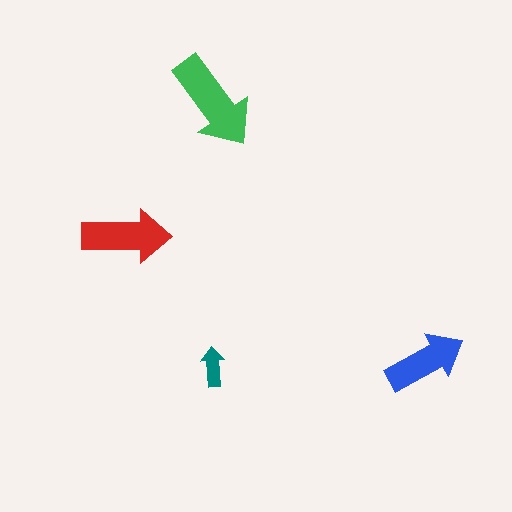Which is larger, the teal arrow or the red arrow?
The red one.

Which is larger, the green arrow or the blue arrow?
The green one.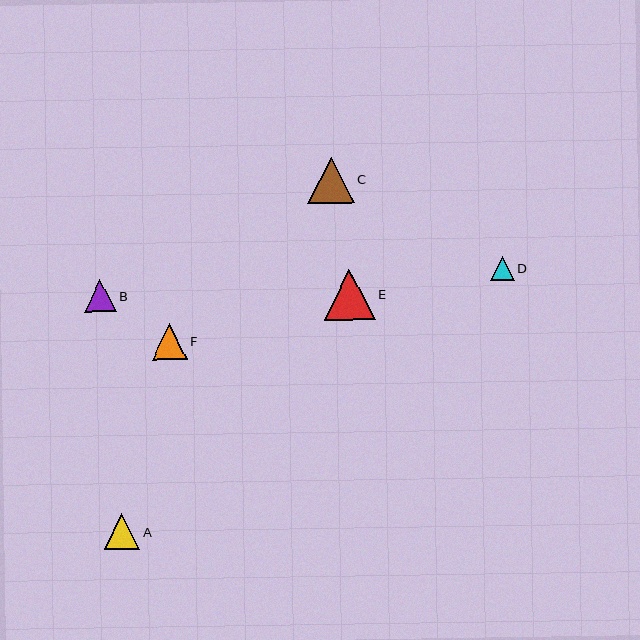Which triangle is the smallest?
Triangle D is the smallest with a size of approximately 24 pixels.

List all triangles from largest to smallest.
From largest to smallest: E, C, A, F, B, D.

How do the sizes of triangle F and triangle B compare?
Triangle F and triangle B are approximately the same size.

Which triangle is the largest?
Triangle E is the largest with a size of approximately 51 pixels.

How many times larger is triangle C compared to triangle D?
Triangle C is approximately 1.9 times the size of triangle D.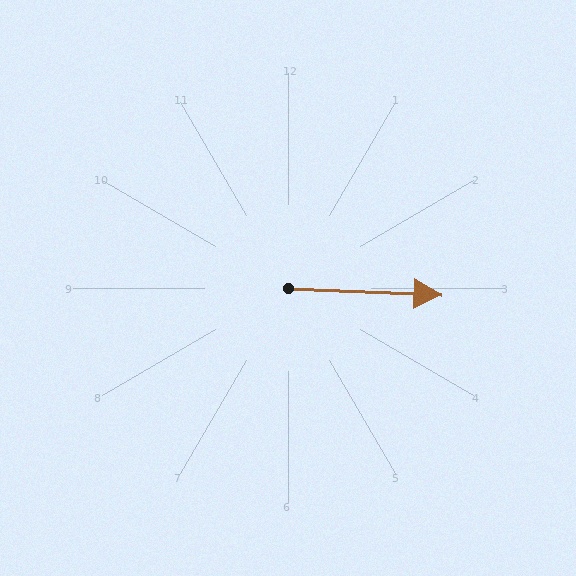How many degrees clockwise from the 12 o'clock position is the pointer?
Approximately 92 degrees.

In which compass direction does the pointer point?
East.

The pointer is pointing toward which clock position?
Roughly 3 o'clock.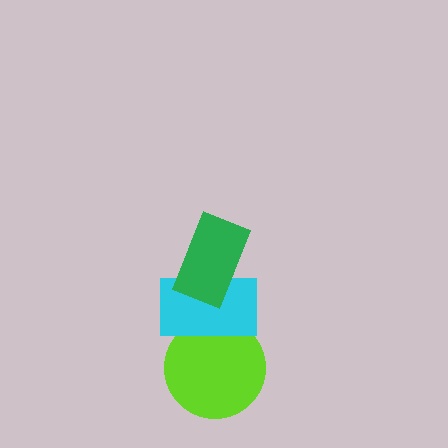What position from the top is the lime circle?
The lime circle is 3rd from the top.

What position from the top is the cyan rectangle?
The cyan rectangle is 2nd from the top.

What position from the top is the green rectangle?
The green rectangle is 1st from the top.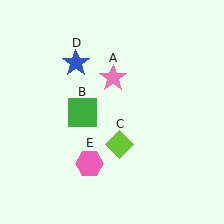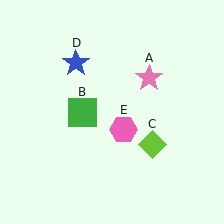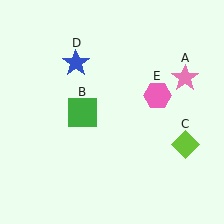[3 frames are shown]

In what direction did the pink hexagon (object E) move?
The pink hexagon (object E) moved up and to the right.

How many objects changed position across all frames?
3 objects changed position: pink star (object A), lime diamond (object C), pink hexagon (object E).